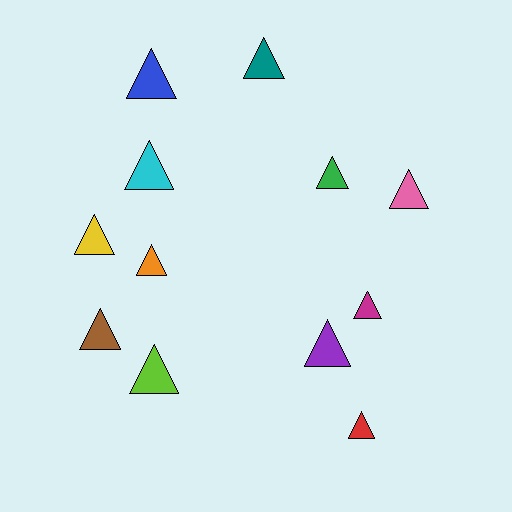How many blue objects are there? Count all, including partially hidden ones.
There is 1 blue object.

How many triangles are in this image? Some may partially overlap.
There are 12 triangles.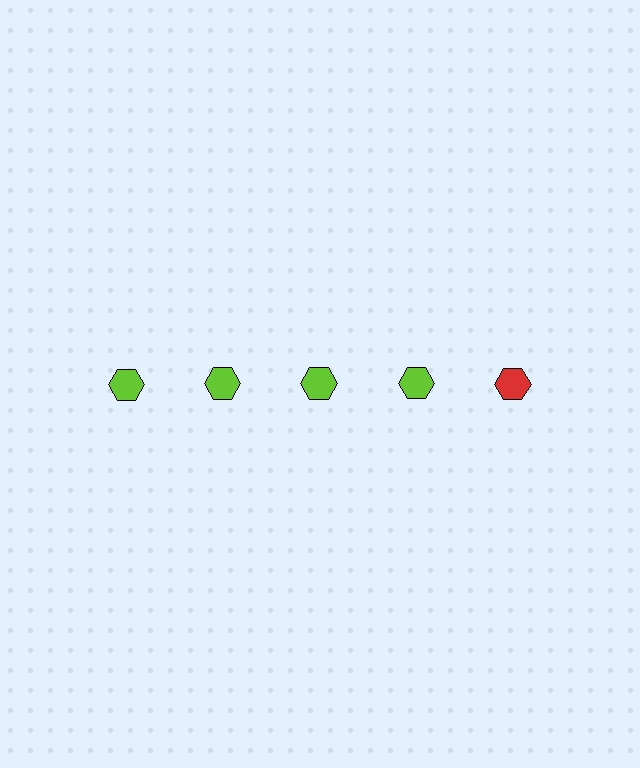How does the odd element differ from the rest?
It has a different color: red instead of lime.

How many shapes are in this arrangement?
There are 5 shapes arranged in a grid pattern.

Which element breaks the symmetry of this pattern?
The red hexagon in the top row, rightmost column breaks the symmetry. All other shapes are lime hexagons.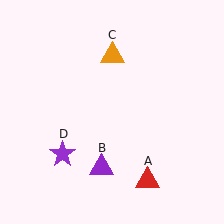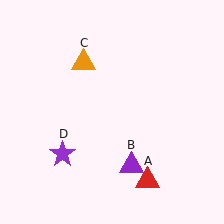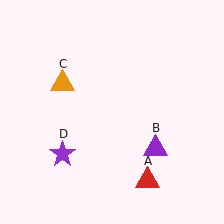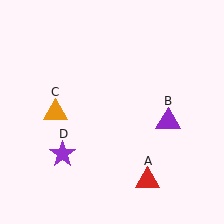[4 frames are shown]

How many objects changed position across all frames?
2 objects changed position: purple triangle (object B), orange triangle (object C).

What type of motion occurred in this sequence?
The purple triangle (object B), orange triangle (object C) rotated counterclockwise around the center of the scene.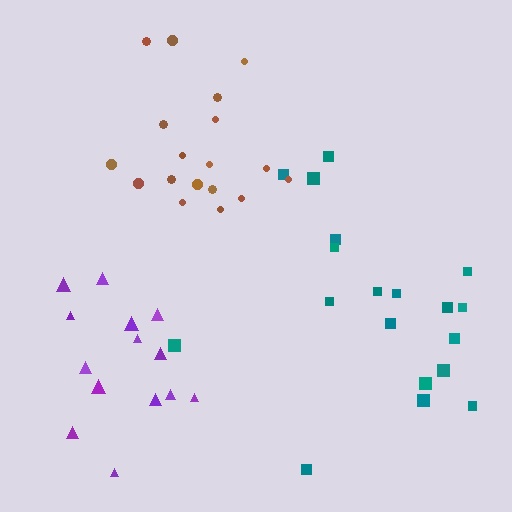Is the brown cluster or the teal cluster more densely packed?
Brown.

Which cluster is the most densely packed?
Brown.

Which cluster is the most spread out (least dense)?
Purple.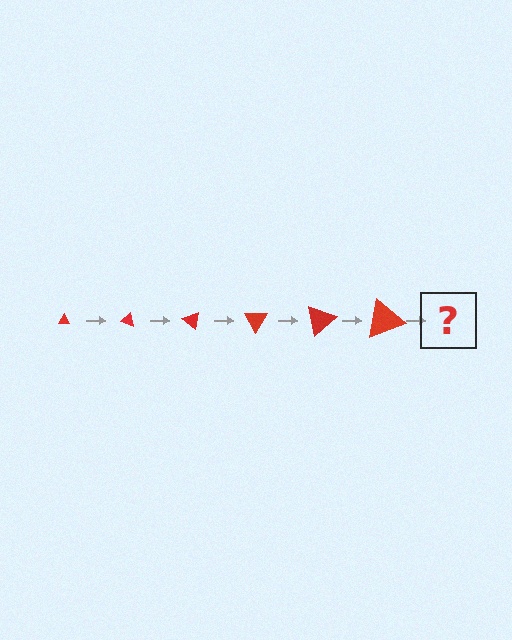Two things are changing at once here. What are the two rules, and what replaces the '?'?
The two rules are that the triangle grows larger each step and it rotates 20 degrees each step. The '?' should be a triangle, larger than the previous one and rotated 120 degrees from the start.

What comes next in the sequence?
The next element should be a triangle, larger than the previous one and rotated 120 degrees from the start.